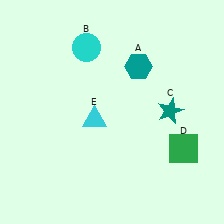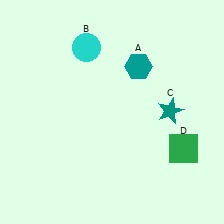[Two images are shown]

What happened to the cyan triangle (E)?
The cyan triangle (E) was removed in Image 2. It was in the bottom-left area of Image 1.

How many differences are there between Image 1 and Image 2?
There is 1 difference between the two images.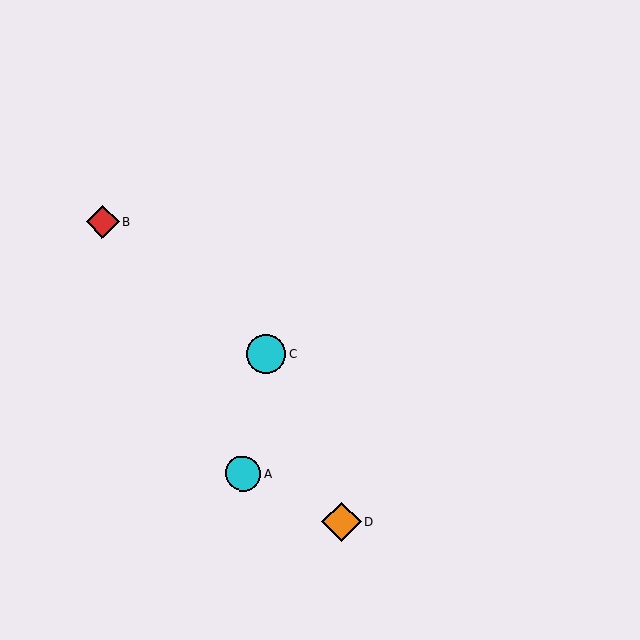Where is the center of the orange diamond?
The center of the orange diamond is at (341, 522).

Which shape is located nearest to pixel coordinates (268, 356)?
The cyan circle (labeled C) at (266, 354) is nearest to that location.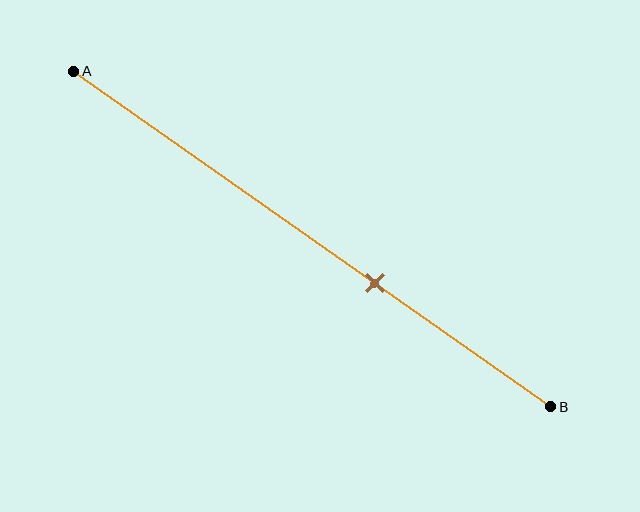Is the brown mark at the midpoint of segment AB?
No, the mark is at about 65% from A, not at the 50% midpoint.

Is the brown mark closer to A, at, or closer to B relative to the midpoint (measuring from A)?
The brown mark is closer to point B than the midpoint of segment AB.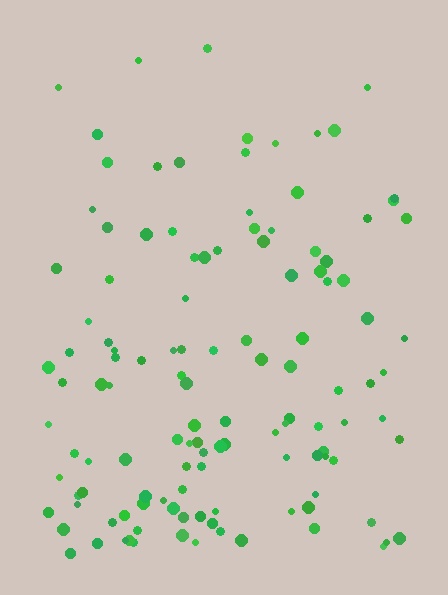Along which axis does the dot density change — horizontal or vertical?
Vertical.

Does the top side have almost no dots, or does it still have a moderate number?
Still a moderate number, just noticeably fewer than the bottom.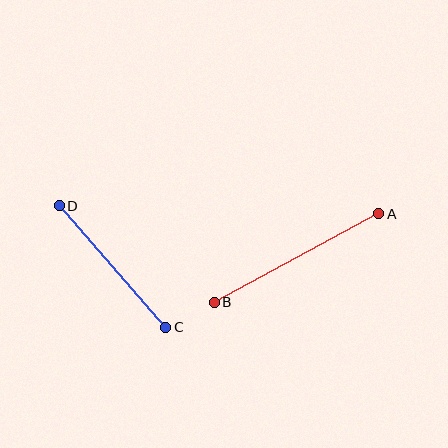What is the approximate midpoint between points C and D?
The midpoint is at approximately (113, 267) pixels.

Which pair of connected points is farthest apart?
Points A and B are farthest apart.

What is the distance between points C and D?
The distance is approximately 162 pixels.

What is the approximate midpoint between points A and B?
The midpoint is at approximately (296, 258) pixels.